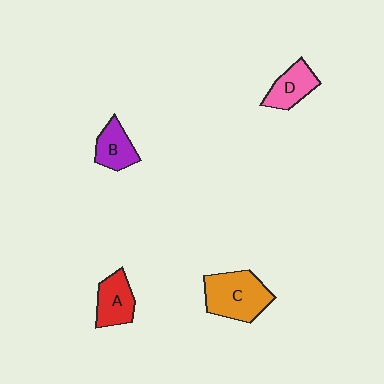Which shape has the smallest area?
Shape B (purple).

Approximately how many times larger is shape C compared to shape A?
Approximately 1.5 times.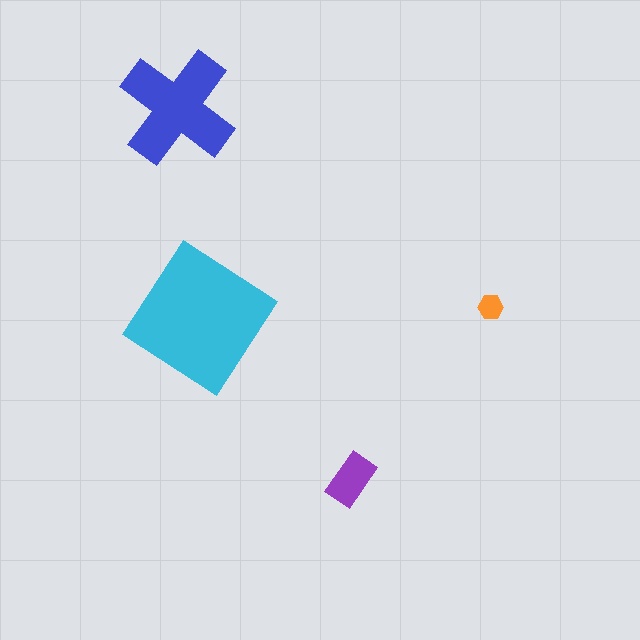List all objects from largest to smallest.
The cyan diamond, the blue cross, the purple rectangle, the orange hexagon.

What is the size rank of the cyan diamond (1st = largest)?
1st.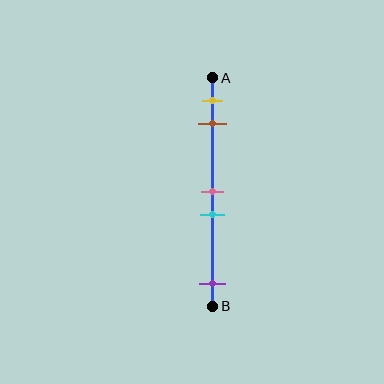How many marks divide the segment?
There are 5 marks dividing the segment.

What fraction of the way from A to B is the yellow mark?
The yellow mark is approximately 10% (0.1) of the way from A to B.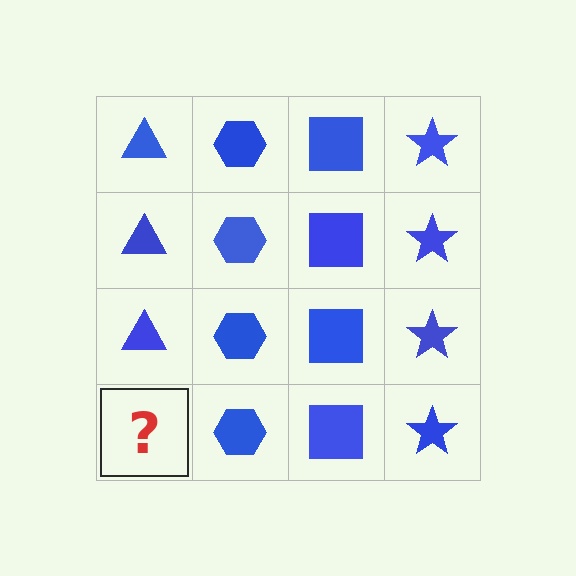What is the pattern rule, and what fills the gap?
The rule is that each column has a consistent shape. The gap should be filled with a blue triangle.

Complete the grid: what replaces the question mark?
The question mark should be replaced with a blue triangle.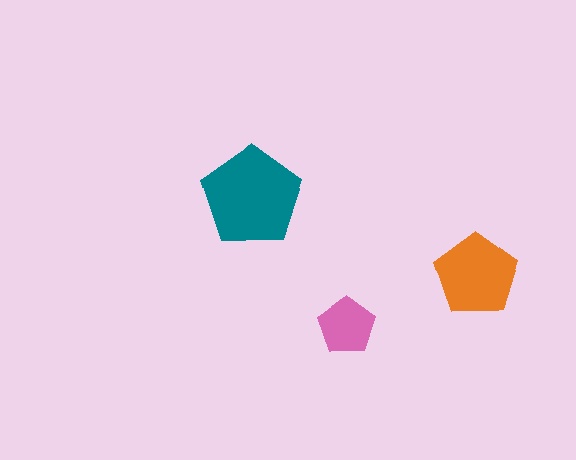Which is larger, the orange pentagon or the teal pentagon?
The teal one.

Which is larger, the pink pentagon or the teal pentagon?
The teal one.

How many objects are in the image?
There are 3 objects in the image.